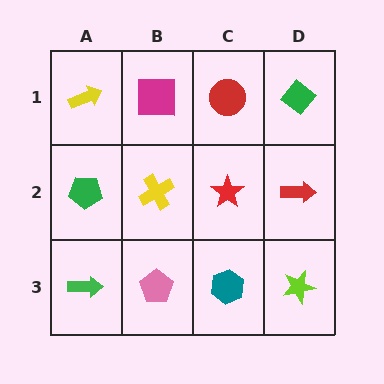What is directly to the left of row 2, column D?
A red star.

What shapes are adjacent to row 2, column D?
A green diamond (row 1, column D), a lime star (row 3, column D), a red star (row 2, column C).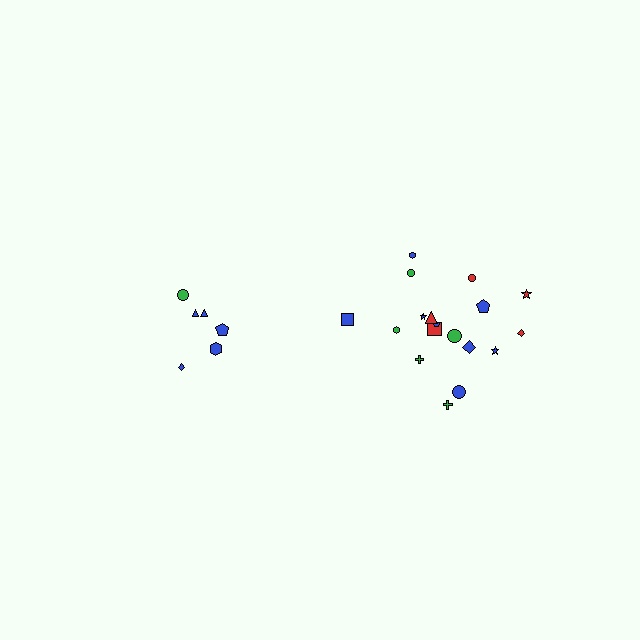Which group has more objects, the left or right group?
The right group.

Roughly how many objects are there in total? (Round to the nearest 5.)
Roughly 25 objects in total.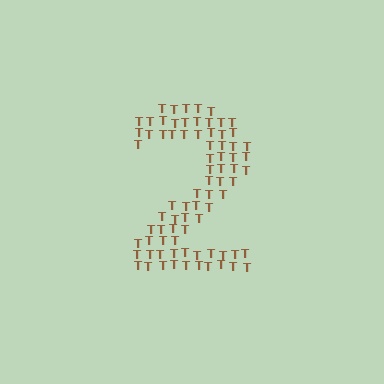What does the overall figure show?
The overall figure shows the digit 2.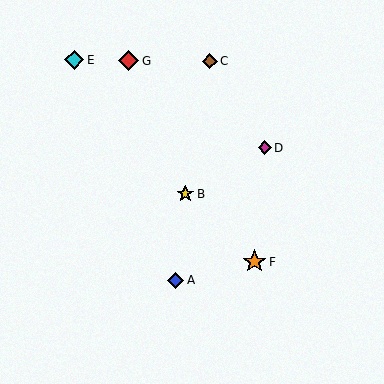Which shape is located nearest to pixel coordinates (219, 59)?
The brown diamond (labeled C) at (210, 61) is nearest to that location.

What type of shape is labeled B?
Shape B is a yellow star.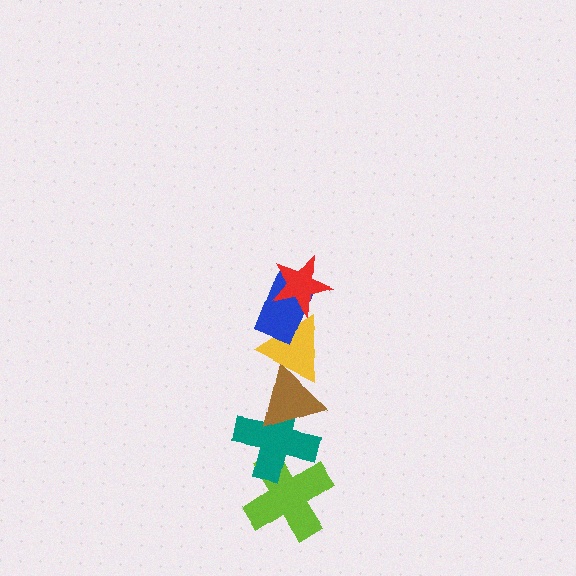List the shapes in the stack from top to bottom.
From top to bottom: the red star, the blue rectangle, the yellow triangle, the brown triangle, the teal cross, the lime cross.